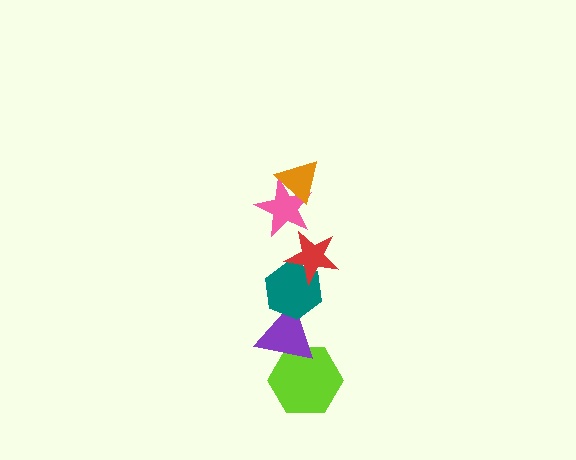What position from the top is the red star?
The red star is 3rd from the top.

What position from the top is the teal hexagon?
The teal hexagon is 4th from the top.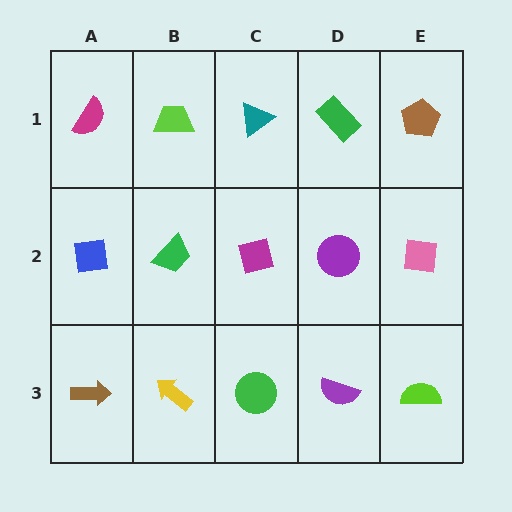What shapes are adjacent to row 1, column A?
A blue square (row 2, column A), a lime trapezoid (row 1, column B).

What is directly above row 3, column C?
A magenta square.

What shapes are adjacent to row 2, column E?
A brown pentagon (row 1, column E), a lime semicircle (row 3, column E), a purple circle (row 2, column D).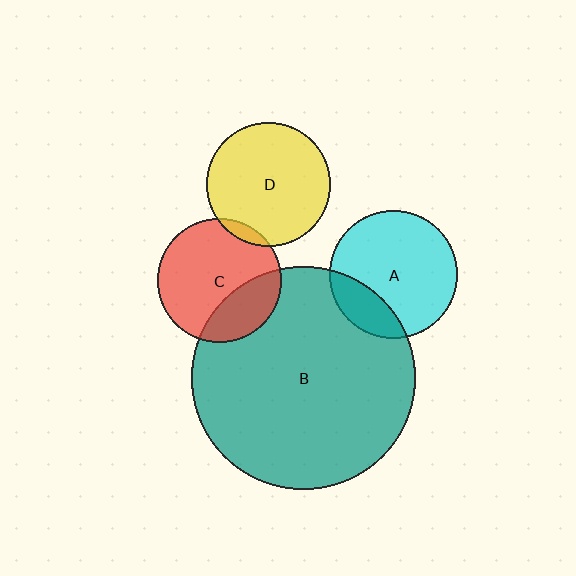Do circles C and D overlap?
Yes.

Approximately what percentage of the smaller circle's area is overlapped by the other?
Approximately 5%.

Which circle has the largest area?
Circle B (teal).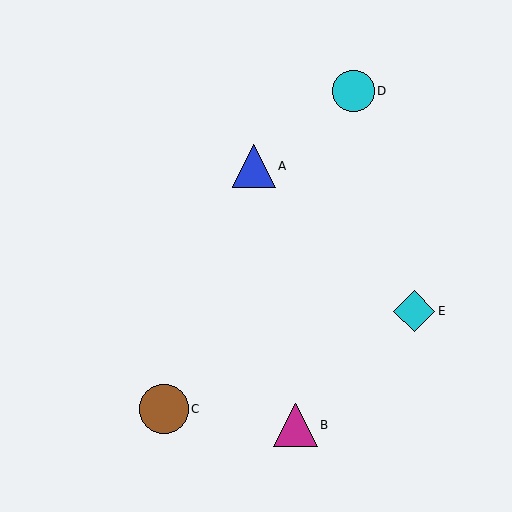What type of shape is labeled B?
Shape B is a magenta triangle.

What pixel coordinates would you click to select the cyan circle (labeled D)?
Click at (353, 91) to select the cyan circle D.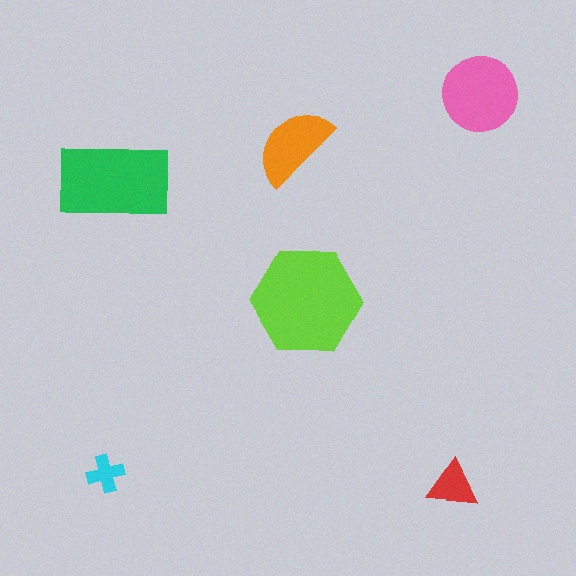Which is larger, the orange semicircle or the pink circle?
The pink circle.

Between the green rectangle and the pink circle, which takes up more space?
The green rectangle.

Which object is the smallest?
The cyan cross.